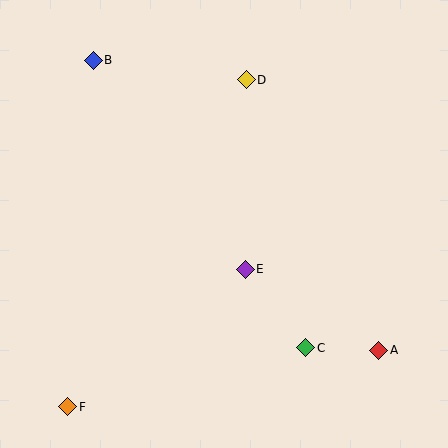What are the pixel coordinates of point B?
Point B is at (93, 60).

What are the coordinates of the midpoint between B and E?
The midpoint between B and E is at (169, 165).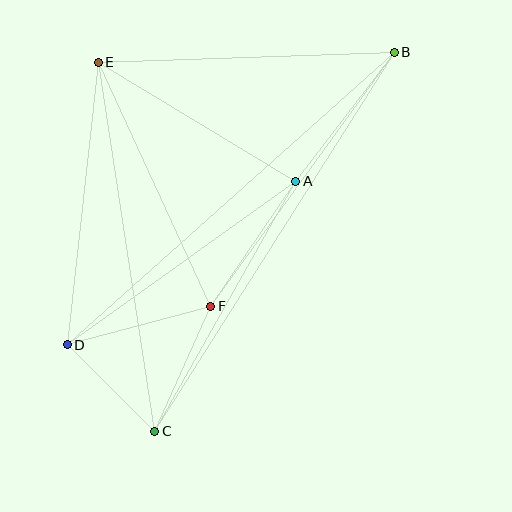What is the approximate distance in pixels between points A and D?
The distance between A and D is approximately 281 pixels.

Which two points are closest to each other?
Points C and D are closest to each other.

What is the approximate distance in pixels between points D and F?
The distance between D and F is approximately 148 pixels.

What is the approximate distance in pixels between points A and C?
The distance between A and C is approximately 287 pixels.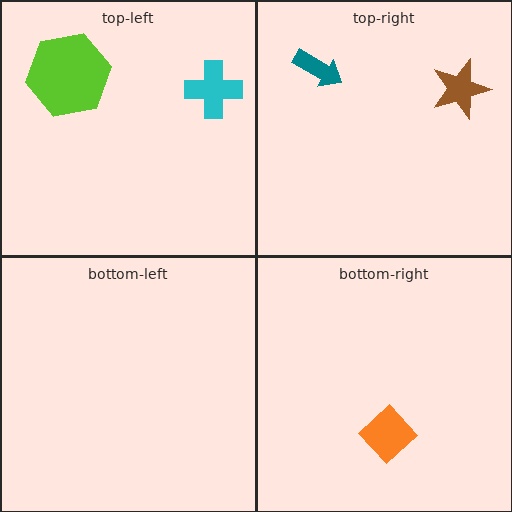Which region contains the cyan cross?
The top-left region.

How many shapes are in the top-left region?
2.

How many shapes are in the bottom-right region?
1.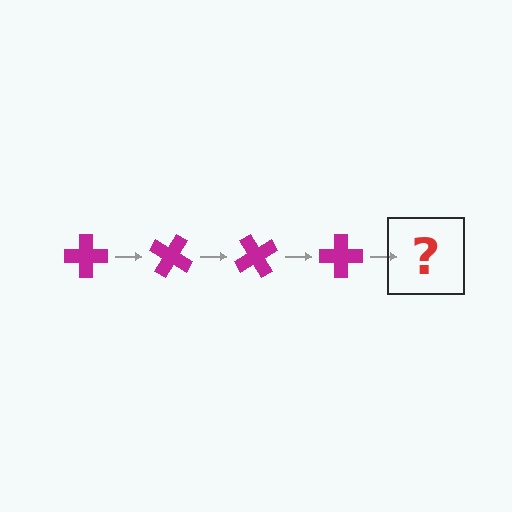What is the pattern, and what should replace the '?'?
The pattern is that the cross rotates 30 degrees each step. The '?' should be a magenta cross rotated 120 degrees.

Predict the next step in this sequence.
The next step is a magenta cross rotated 120 degrees.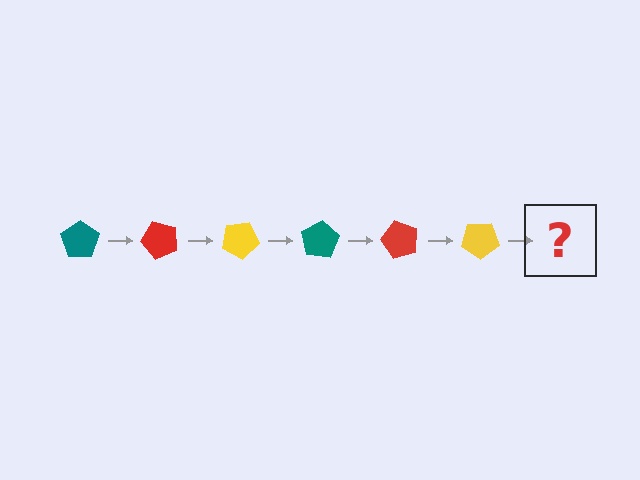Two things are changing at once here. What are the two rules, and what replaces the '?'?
The two rules are that it rotates 50 degrees each step and the color cycles through teal, red, and yellow. The '?' should be a teal pentagon, rotated 300 degrees from the start.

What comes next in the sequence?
The next element should be a teal pentagon, rotated 300 degrees from the start.